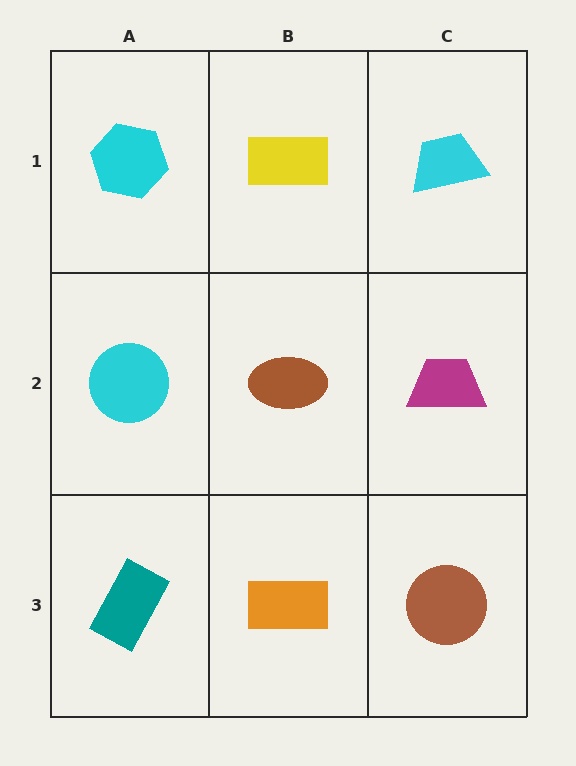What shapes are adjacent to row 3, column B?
A brown ellipse (row 2, column B), a teal rectangle (row 3, column A), a brown circle (row 3, column C).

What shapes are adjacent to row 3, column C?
A magenta trapezoid (row 2, column C), an orange rectangle (row 3, column B).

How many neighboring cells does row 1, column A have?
2.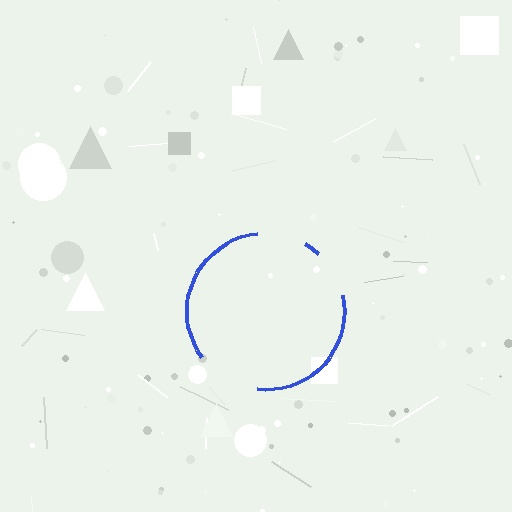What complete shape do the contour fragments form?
The contour fragments form a circle.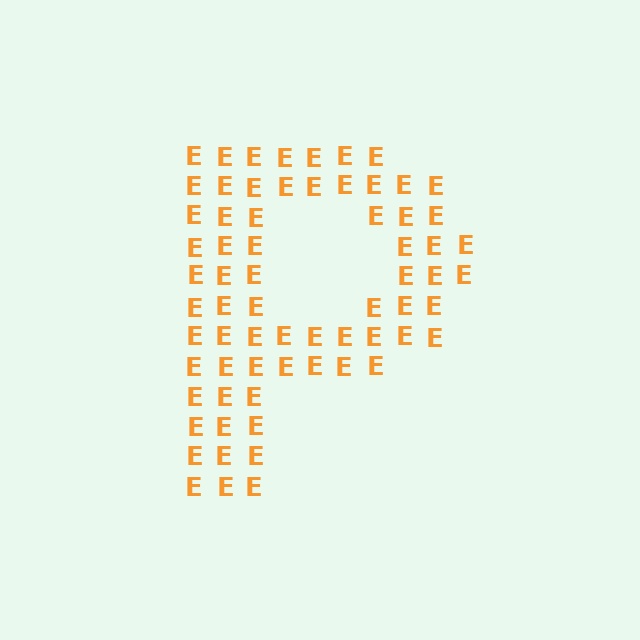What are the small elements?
The small elements are letter E's.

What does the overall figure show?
The overall figure shows the letter P.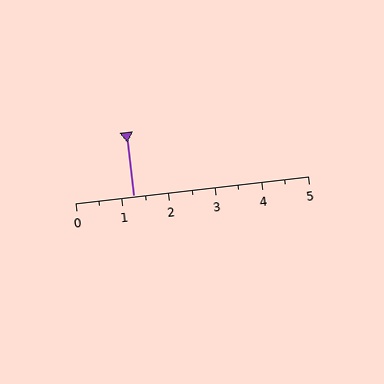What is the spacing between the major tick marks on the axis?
The major ticks are spaced 1 apart.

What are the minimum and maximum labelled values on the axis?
The axis runs from 0 to 5.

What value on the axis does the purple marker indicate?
The marker indicates approximately 1.2.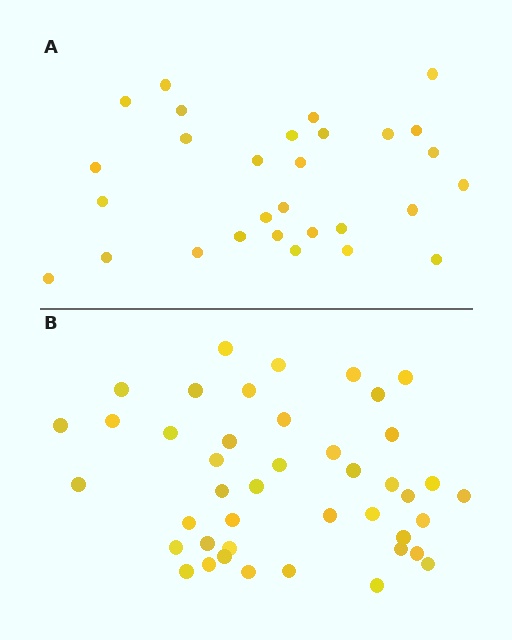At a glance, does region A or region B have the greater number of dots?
Region B (the bottom region) has more dots.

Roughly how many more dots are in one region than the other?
Region B has approximately 15 more dots than region A.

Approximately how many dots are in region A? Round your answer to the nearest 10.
About 30 dots. (The exact count is 29, which rounds to 30.)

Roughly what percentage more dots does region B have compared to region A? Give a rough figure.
About 50% more.